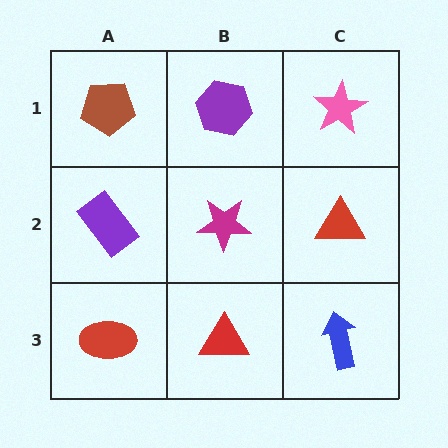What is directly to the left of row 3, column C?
A red triangle.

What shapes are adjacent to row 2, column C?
A pink star (row 1, column C), a blue arrow (row 3, column C), a magenta star (row 2, column B).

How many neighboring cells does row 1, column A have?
2.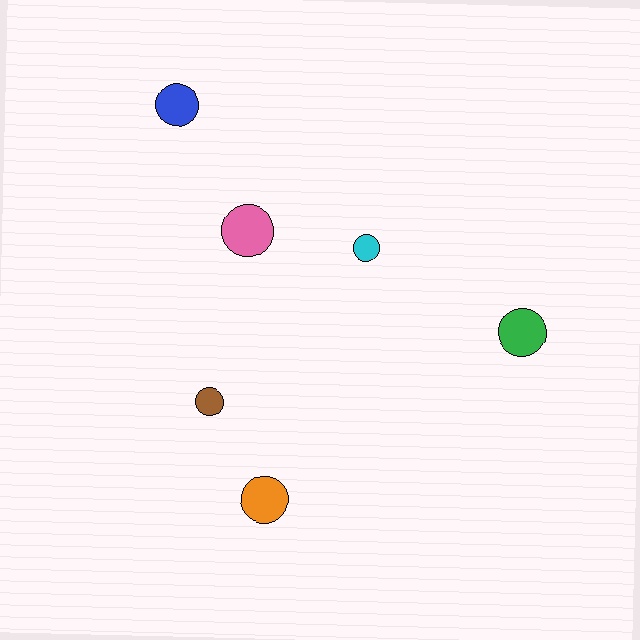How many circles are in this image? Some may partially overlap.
There are 6 circles.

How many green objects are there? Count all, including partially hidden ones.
There is 1 green object.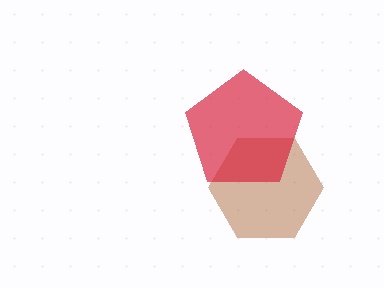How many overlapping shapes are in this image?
There are 2 overlapping shapes in the image.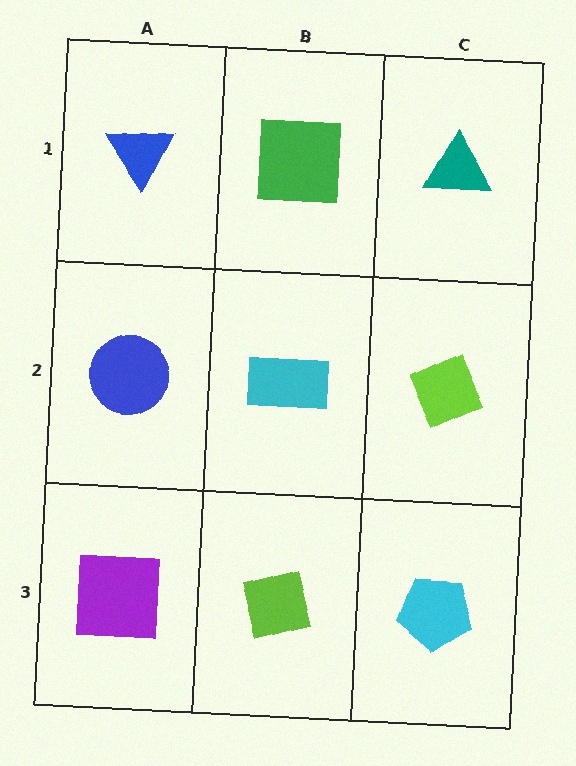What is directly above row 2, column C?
A teal triangle.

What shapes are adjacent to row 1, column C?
A lime diamond (row 2, column C), a green square (row 1, column B).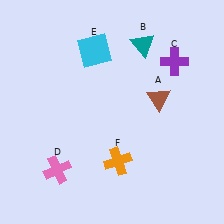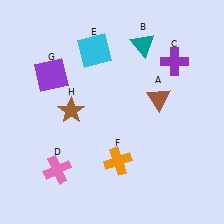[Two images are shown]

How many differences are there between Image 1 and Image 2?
There are 2 differences between the two images.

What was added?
A purple square (G), a brown star (H) were added in Image 2.